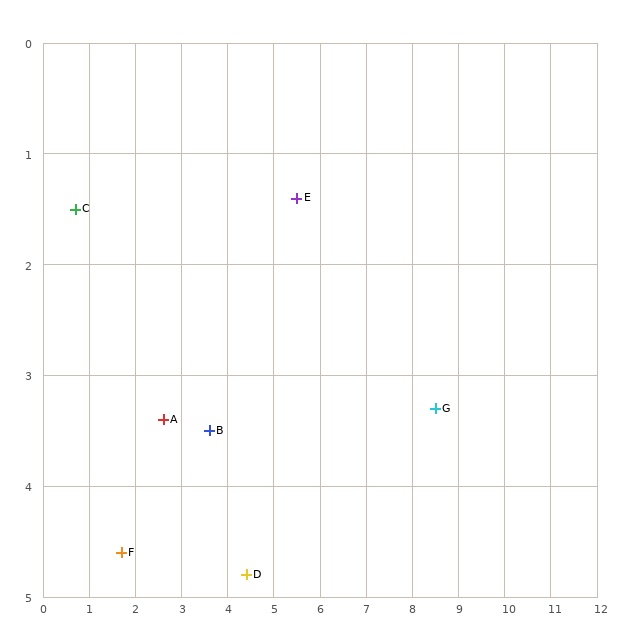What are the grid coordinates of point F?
Point F is at approximately (1.7, 4.6).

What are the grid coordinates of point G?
Point G is at approximately (8.5, 3.3).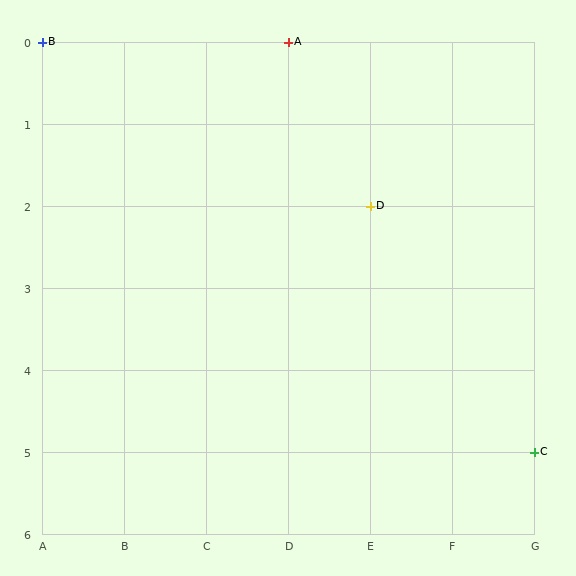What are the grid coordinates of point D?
Point D is at grid coordinates (E, 2).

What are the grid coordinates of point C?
Point C is at grid coordinates (G, 5).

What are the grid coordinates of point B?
Point B is at grid coordinates (A, 0).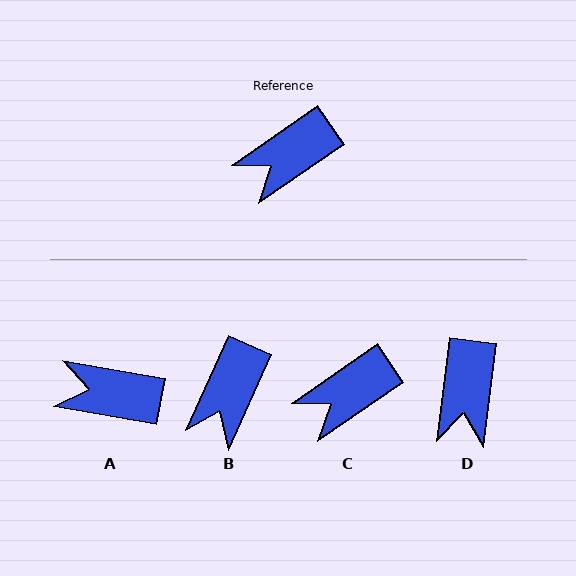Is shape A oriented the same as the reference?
No, it is off by about 45 degrees.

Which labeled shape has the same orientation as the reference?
C.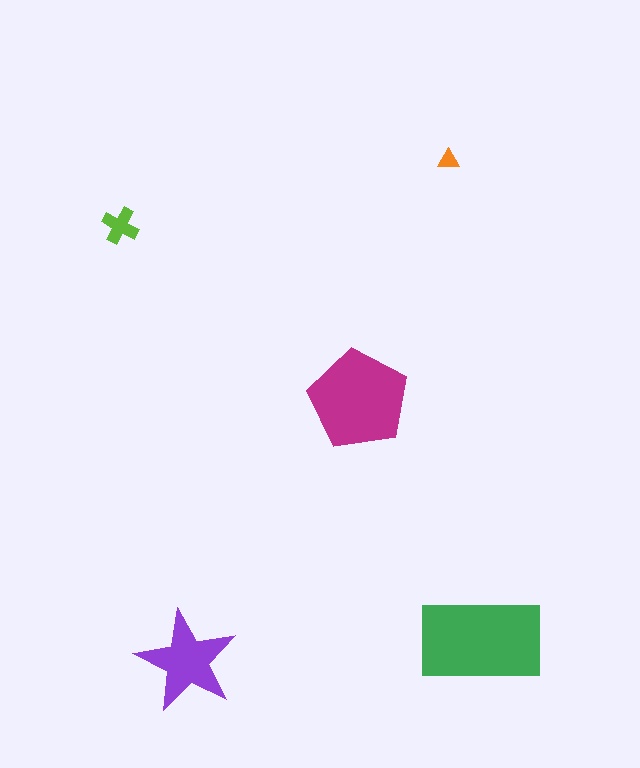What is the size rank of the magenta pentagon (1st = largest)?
2nd.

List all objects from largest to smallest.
The green rectangle, the magenta pentagon, the purple star, the lime cross, the orange triangle.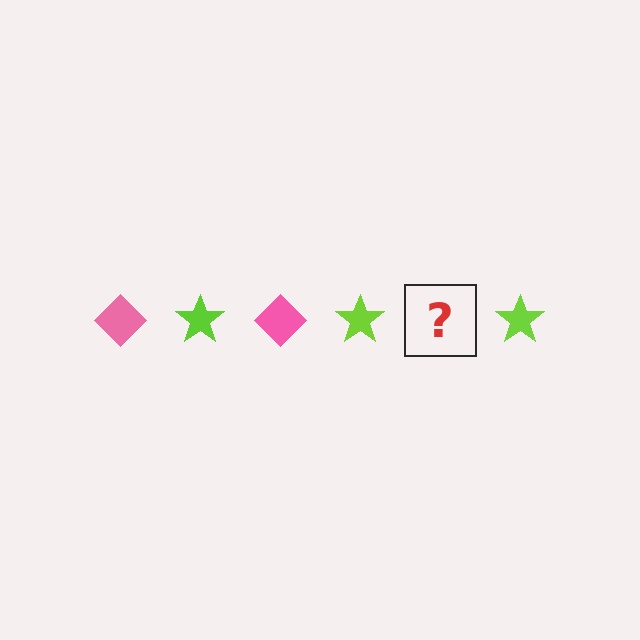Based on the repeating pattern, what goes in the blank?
The blank should be a pink diamond.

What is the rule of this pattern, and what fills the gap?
The rule is that the pattern alternates between pink diamond and lime star. The gap should be filled with a pink diamond.